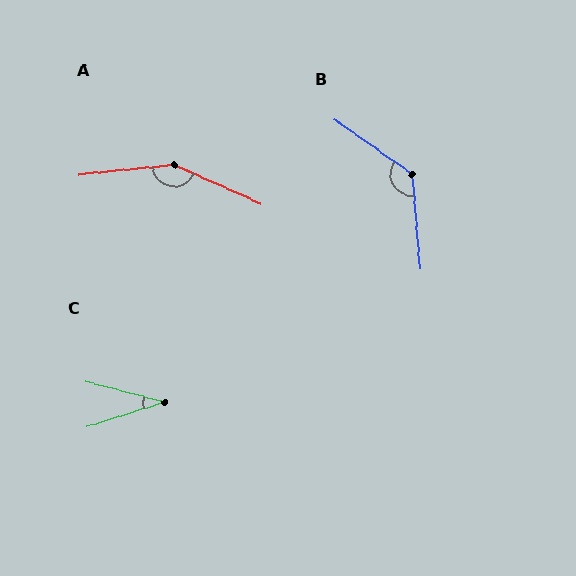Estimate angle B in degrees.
Approximately 130 degrees.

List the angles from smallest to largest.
C (32°), B (130°), A (150°).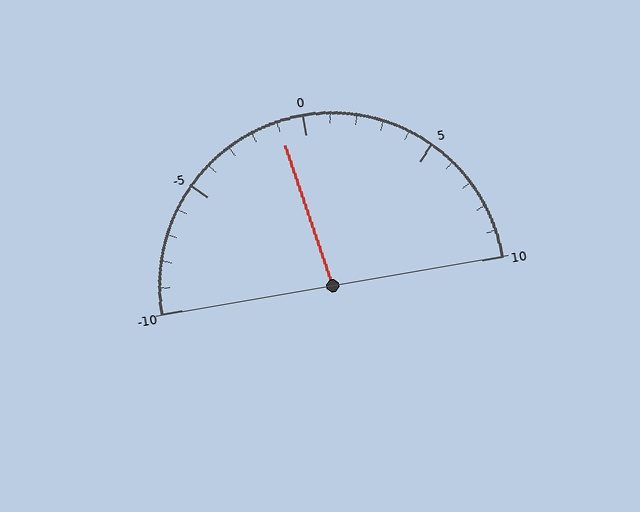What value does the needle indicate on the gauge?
The needle indicates approximately -1.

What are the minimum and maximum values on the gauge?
The gauge ranges from -10 to 10.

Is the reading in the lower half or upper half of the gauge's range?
The reading is in the lower half of the range (-10 to 10).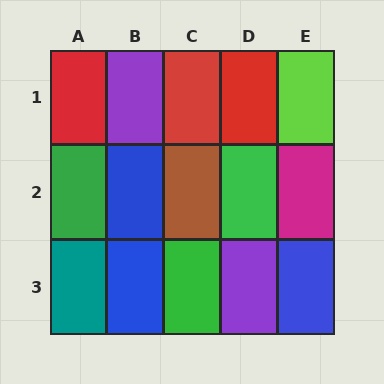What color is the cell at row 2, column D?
Green.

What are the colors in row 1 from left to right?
Red, purple, red, red, lime.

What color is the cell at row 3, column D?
Purple.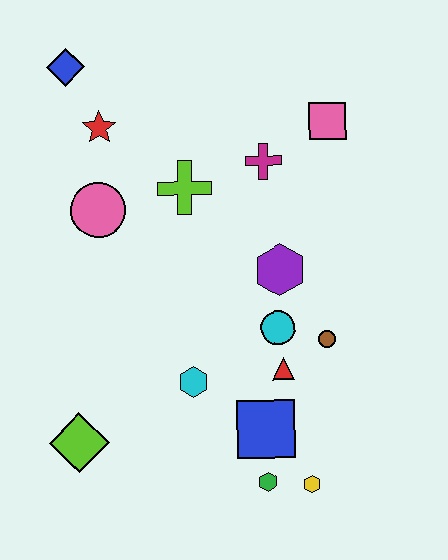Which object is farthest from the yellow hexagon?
The blue diamond is farthest from the yellow hexagon.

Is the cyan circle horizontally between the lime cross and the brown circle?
Yes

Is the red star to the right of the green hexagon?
No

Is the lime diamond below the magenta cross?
Yes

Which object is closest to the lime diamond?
The cyan hexagon is closest to the lime diamond.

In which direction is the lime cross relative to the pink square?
The lime cross is to the left of the pink square.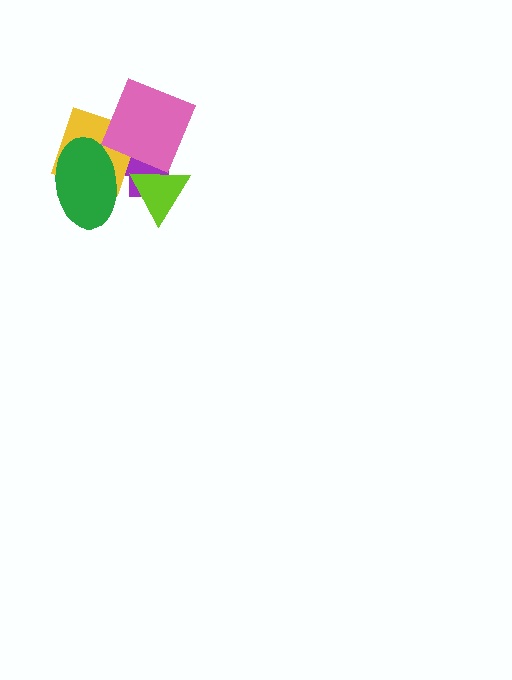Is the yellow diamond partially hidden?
Yes, it is partially covered by another shape.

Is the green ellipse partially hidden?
No, no other shape covers it.